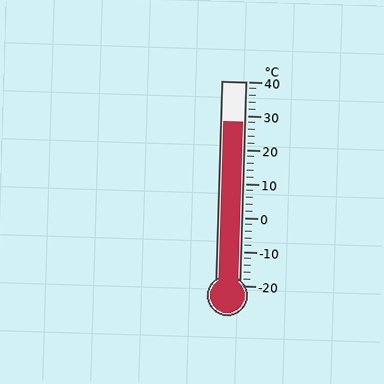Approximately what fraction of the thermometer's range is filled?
The thermometer is filled to approximately 80% of its range.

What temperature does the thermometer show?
The thermometer shows approximately 28°C.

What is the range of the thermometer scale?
The thermometer scale ranges from -20°C to 40°C.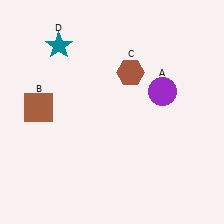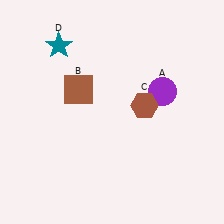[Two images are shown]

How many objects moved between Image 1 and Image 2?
2 objects moved between the two images.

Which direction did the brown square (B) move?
The brown square (B) moved right.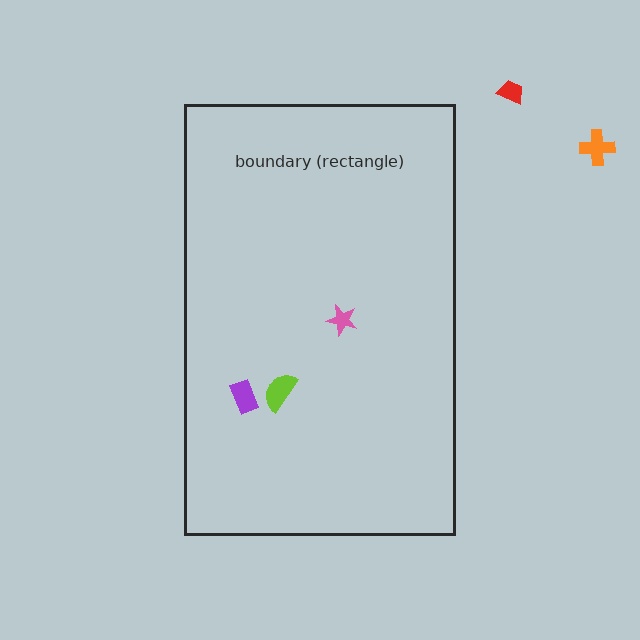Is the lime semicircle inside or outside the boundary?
Inside.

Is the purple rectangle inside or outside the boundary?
Inside.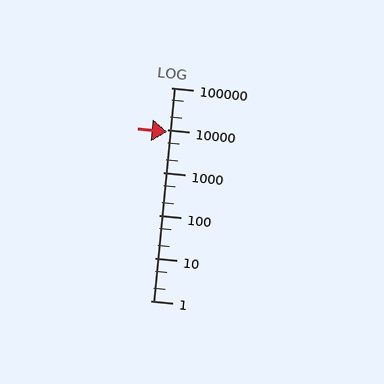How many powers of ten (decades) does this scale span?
The scale spans 5 decades, from 1 to 100000.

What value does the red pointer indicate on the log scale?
The pointer indicates approximately 8900.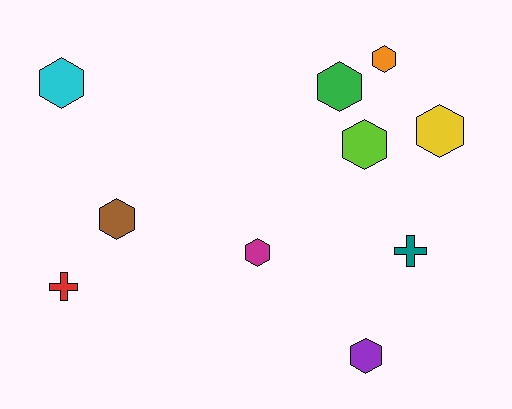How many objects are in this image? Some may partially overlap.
There are 10 objects.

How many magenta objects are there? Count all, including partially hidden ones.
There is 1 magenta object.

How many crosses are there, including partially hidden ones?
There are 2 crosses.